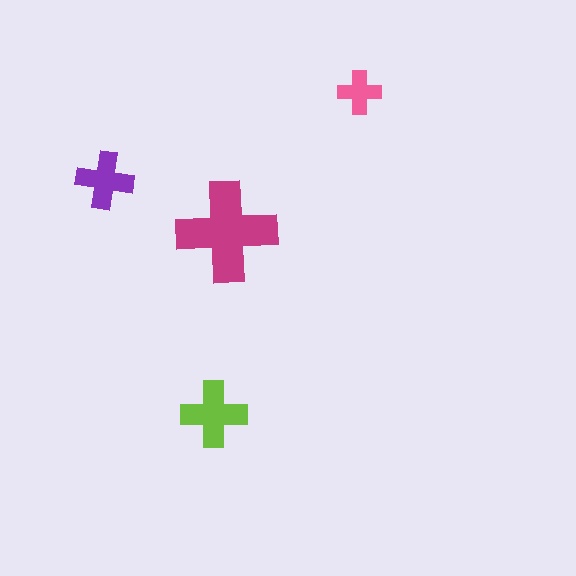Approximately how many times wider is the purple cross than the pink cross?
About 1.5 times wider.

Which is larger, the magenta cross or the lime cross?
The magenta one.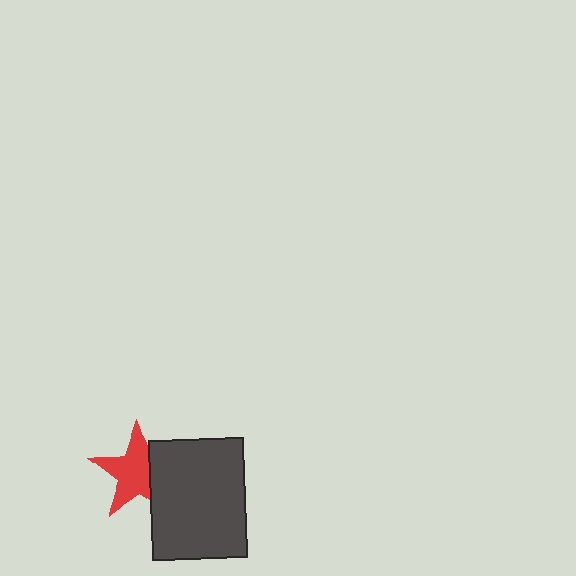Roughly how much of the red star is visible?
Most of it is visible (roughly 68%).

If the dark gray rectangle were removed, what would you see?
You would see the complete red star.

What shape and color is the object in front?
The object in front is a dark gray rectangle.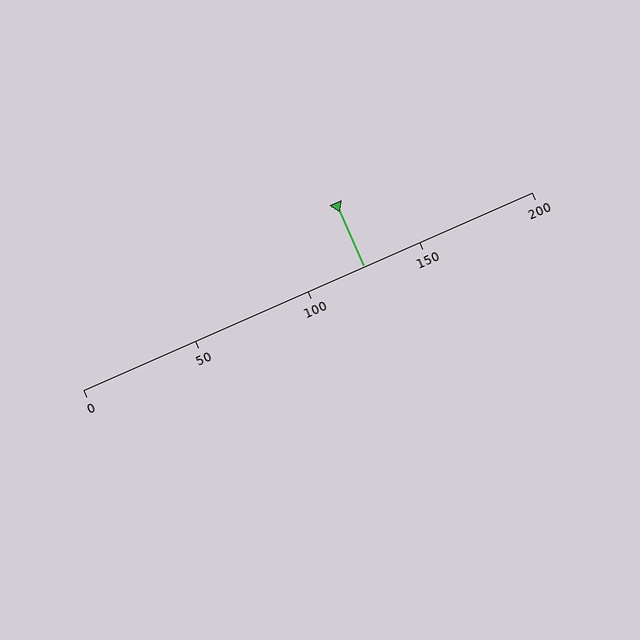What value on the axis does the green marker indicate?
The marker indicates approximately 125.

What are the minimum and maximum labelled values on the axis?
The axis runs from 0 to 200.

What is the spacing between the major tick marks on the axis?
The major ticks are spaced 50 apart.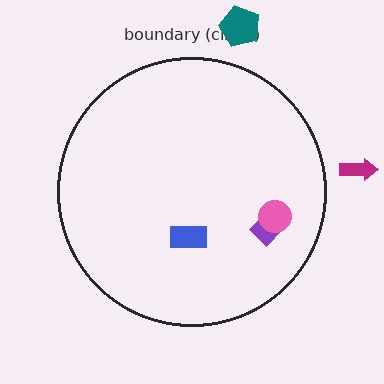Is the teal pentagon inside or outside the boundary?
Outside.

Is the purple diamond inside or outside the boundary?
Inside.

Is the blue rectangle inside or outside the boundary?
Inside.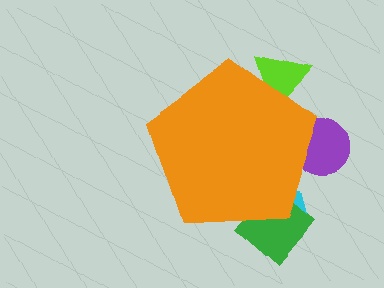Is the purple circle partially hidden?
Yes, the purple circle is partially hidden behind the orange pentagon.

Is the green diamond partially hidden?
Yes, the green diamond is partially hidden behind the orange pentagon.